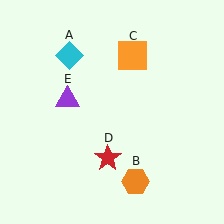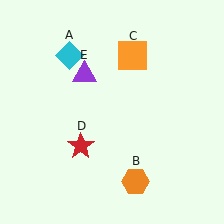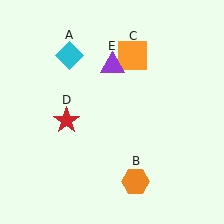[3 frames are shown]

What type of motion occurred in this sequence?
The red star (object D), purple triangle (object E) rotated clockwise around the center of the scene.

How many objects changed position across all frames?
2 objects changed position: red star (object D), purple triangle (object E).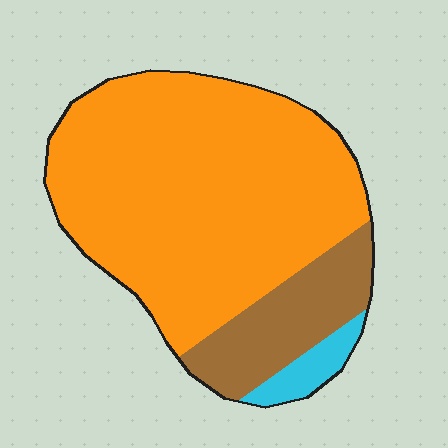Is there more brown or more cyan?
Brown.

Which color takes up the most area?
Orange, at roughly 75%.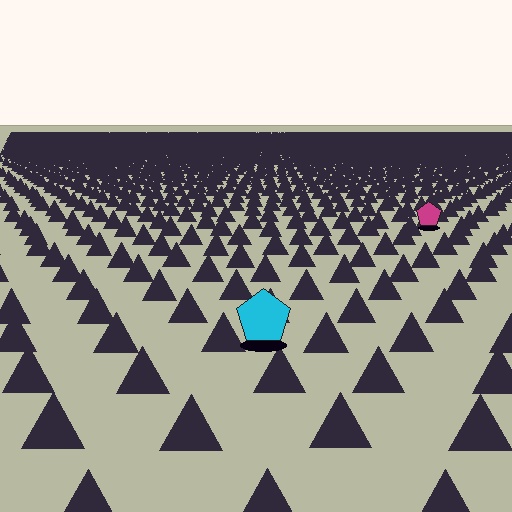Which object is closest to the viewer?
The cyan pentagon is closest. The texture marks near it are larger and more spread out.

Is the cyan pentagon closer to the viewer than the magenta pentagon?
Yes. The cyan pentagon is closer — you can tell from the texture gradient: the ground texture is coarser near it.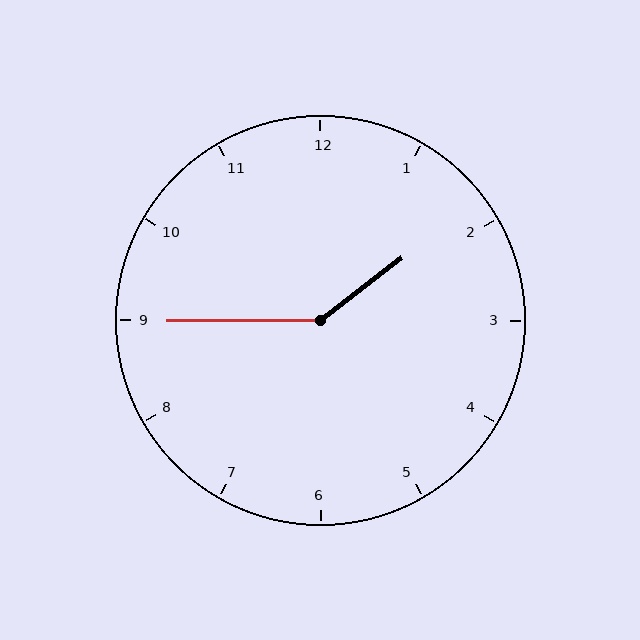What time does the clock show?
1:45.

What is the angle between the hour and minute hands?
Approximately 142 degrees.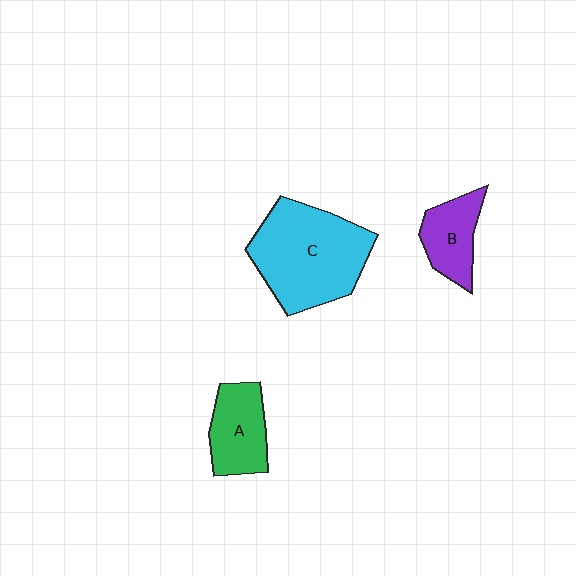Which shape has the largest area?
Shape C (cyan).